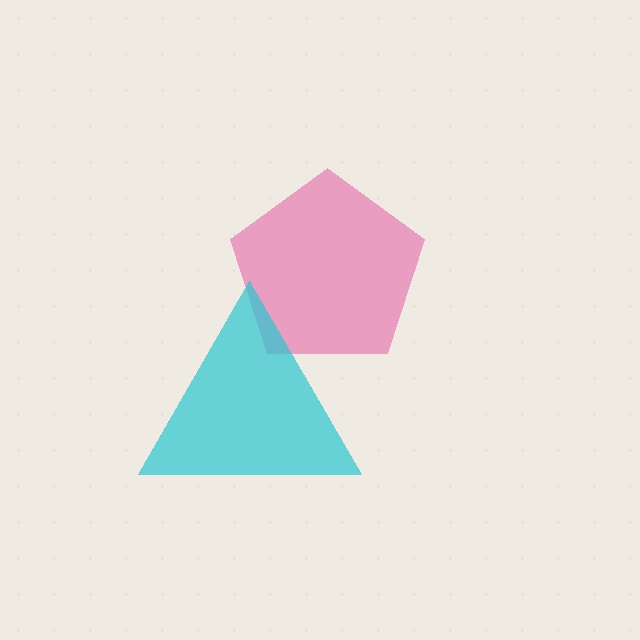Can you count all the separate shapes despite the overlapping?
Yes, there are 2 separate shapes.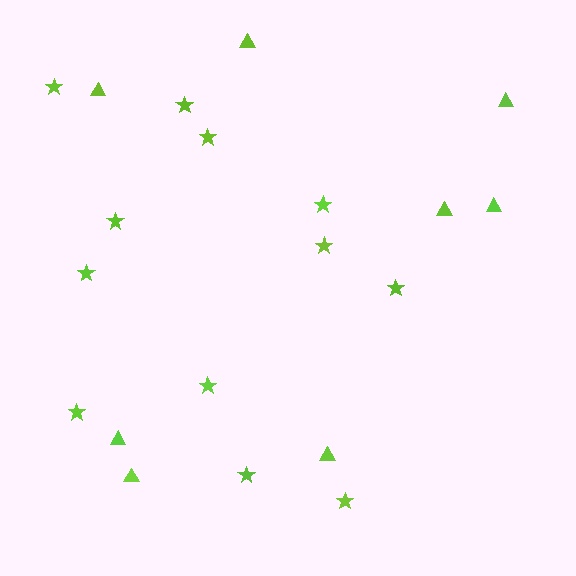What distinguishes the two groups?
There are 2 groups: one group of triangles (8) and one group of stars (12).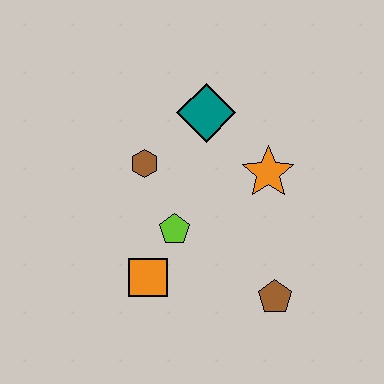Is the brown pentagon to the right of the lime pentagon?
Yes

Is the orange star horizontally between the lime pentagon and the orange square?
No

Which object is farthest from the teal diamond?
The brown pentagon is farthest from the teal diamond.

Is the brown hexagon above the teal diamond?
No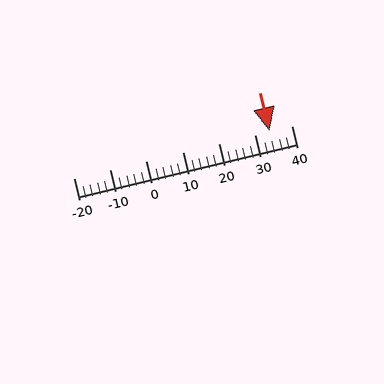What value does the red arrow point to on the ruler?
The red arrow points to approximately 34.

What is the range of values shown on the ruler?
The ruler shows values from -20 to 40.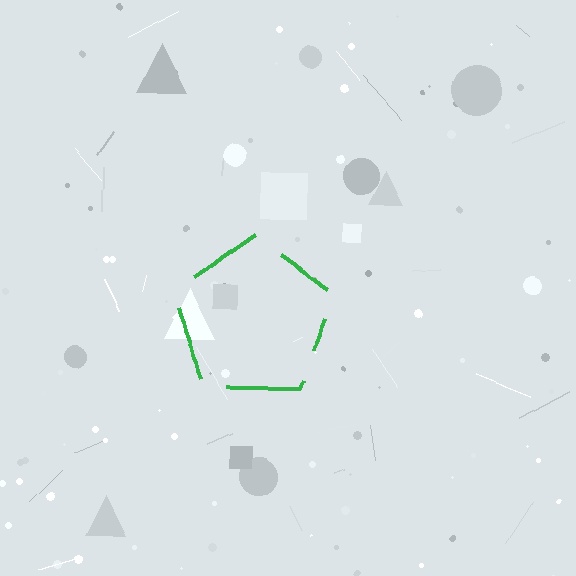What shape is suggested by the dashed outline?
The dashed outline suggests a pentagon.